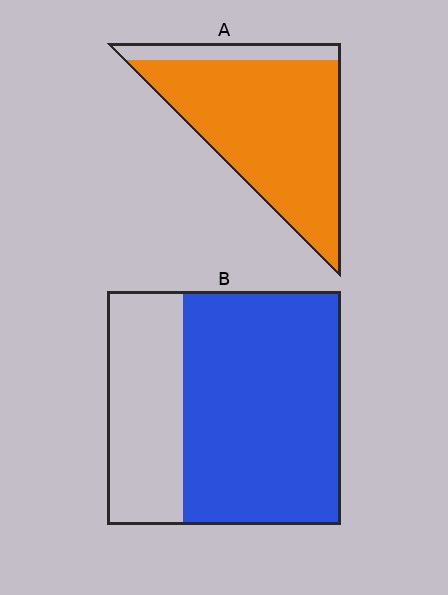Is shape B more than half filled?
Yes.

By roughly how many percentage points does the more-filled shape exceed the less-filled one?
By roughly 20 percentage points (A over B).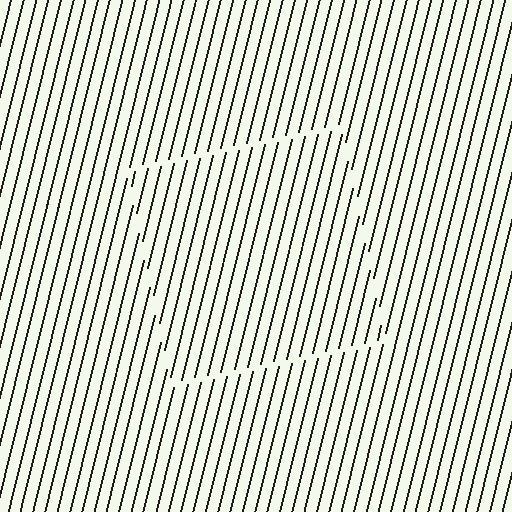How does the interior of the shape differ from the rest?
The interior of the shape contains the same grating, shifted by half a period — the contour is defined by the phase discontinuity where line-ends from the inner and outer gratings abut.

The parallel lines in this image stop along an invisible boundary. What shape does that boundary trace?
An illusory square. The interior of the shape contains the same grating, shifted by half a period — the contour is defined by the phase discontinuity where line-ends from the inner and outer gratings abut.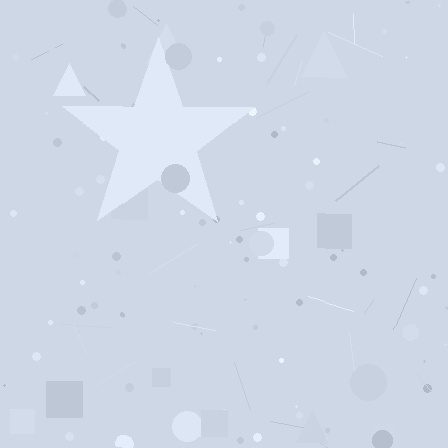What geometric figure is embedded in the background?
A star is embedded in the background.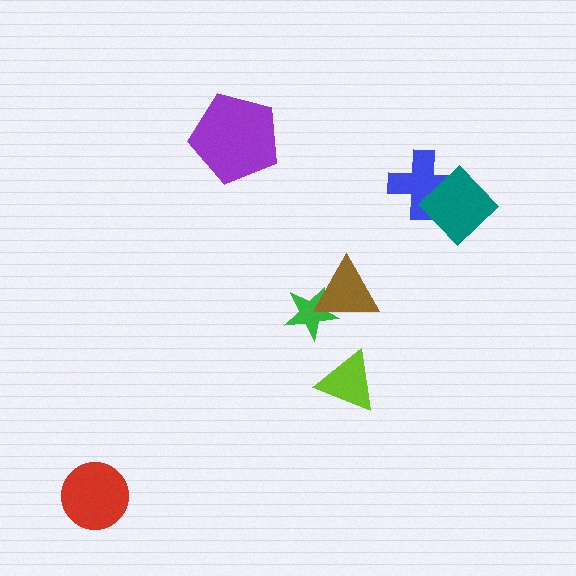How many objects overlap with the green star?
1 object overlaps with the green star.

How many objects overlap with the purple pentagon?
0 objects overlap with the purple pentagon.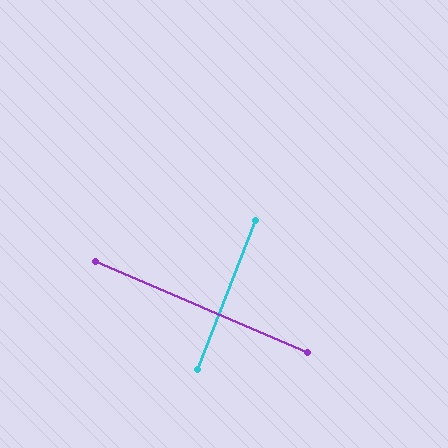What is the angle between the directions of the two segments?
Approximately 88 degrees.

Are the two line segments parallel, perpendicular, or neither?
Perpendicular — they meet at approximately 88°.